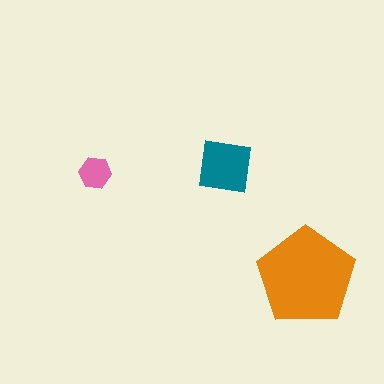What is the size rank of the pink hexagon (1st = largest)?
3rd.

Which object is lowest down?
The orange pentagon is bottommost.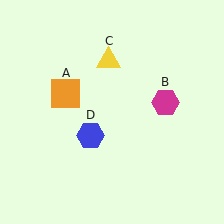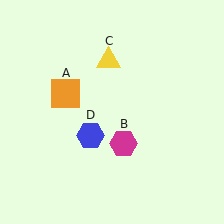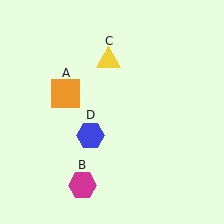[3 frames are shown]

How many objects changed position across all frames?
1 object changed position: magenta hexagon (object B).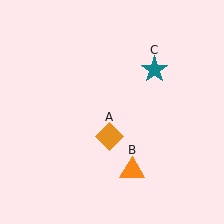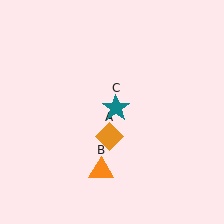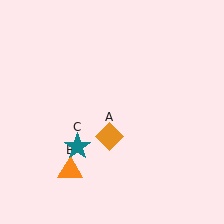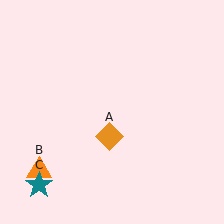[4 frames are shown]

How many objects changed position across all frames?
2 objects changed position: orange triangle (object B), teal star (object C).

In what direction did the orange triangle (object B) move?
The orange triangle (object B) moved left.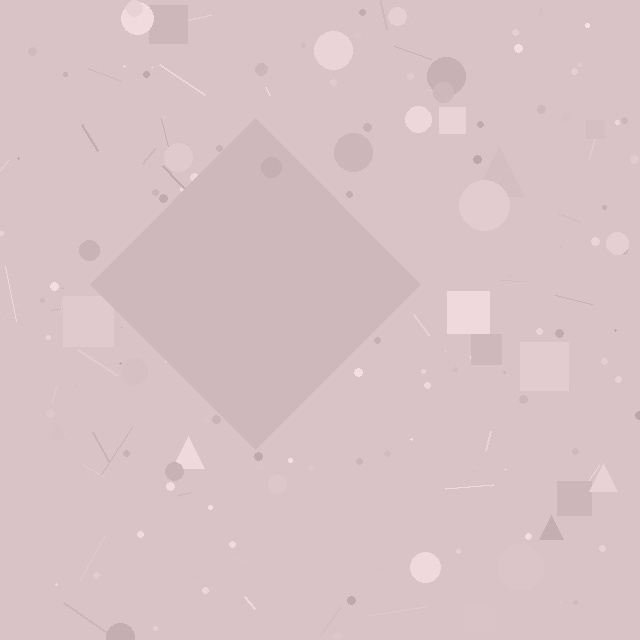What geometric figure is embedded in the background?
A diamond is embedded in the background.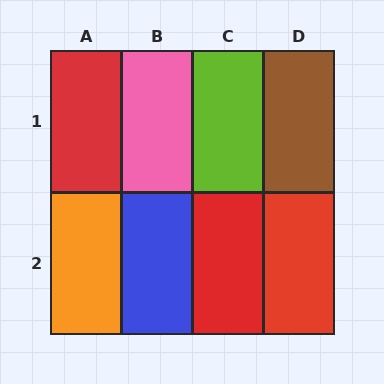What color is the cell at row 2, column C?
Red.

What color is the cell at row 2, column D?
Red.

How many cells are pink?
1 cell is pink.